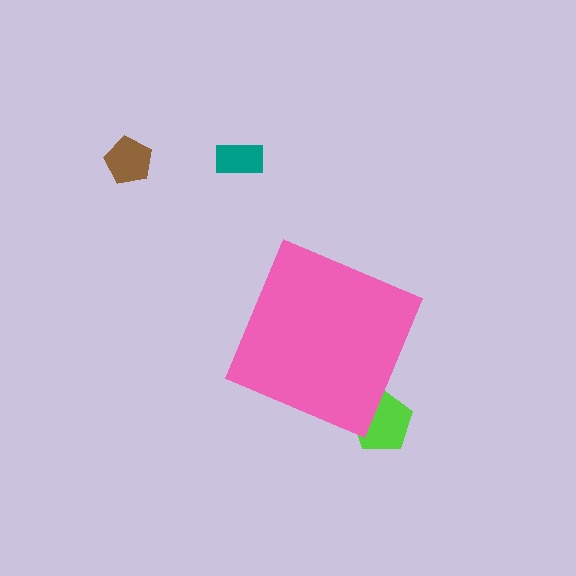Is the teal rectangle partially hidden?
No, the teal rectangle is fully visible.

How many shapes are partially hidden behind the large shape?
1 shape is partially hidden.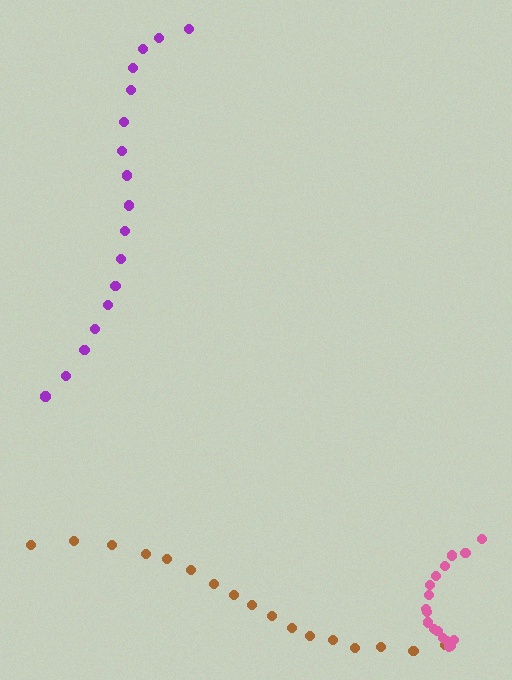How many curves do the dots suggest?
There are 3 distinct paths.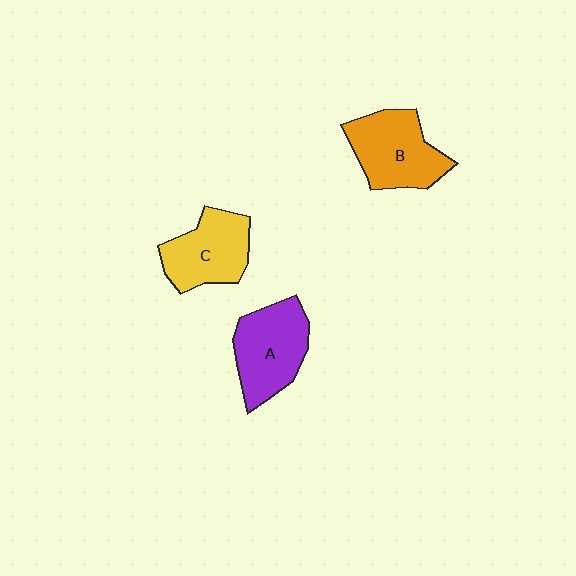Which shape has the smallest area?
Shape C (yellow).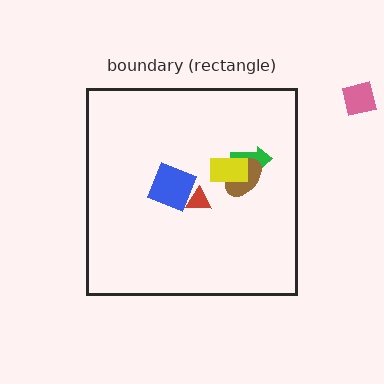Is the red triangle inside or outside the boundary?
Inside.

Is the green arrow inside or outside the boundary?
Inside.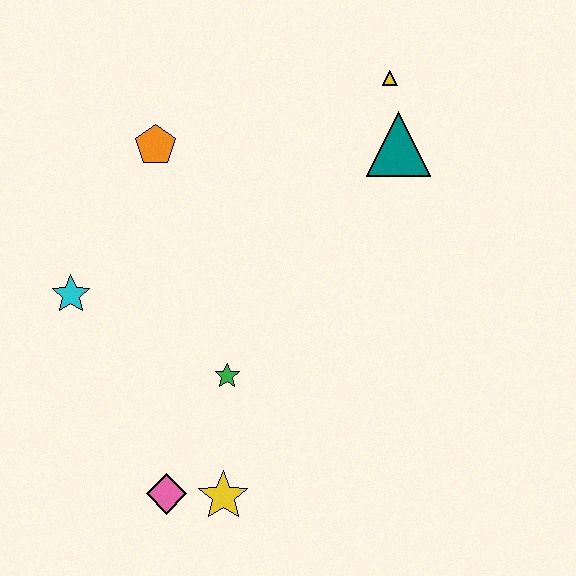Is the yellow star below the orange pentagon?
Yes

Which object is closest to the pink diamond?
The yellow star is closest to the pink diamond.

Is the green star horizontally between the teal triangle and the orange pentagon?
Yes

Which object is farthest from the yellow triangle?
The pink diamond is farthest from the yellow triangle.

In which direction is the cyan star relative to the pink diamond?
The cyan star is above the pink diamond.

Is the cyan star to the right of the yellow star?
No